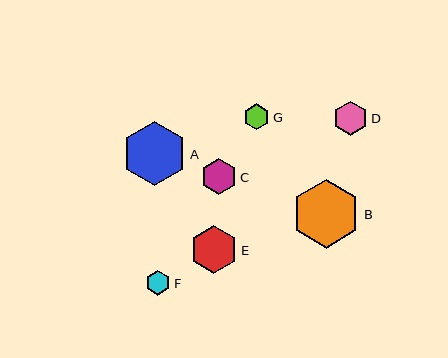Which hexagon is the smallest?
Hexagon F is the smallest with a size of approximately 25 pixels.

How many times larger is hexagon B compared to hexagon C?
Hexagon B is approximately 1.9 times the size of hexagon C.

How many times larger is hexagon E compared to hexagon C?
Hexagon E is approximately 1.3 times the size of hexagon C.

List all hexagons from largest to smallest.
From largest to smallest: B, A, E, C, D, G, F.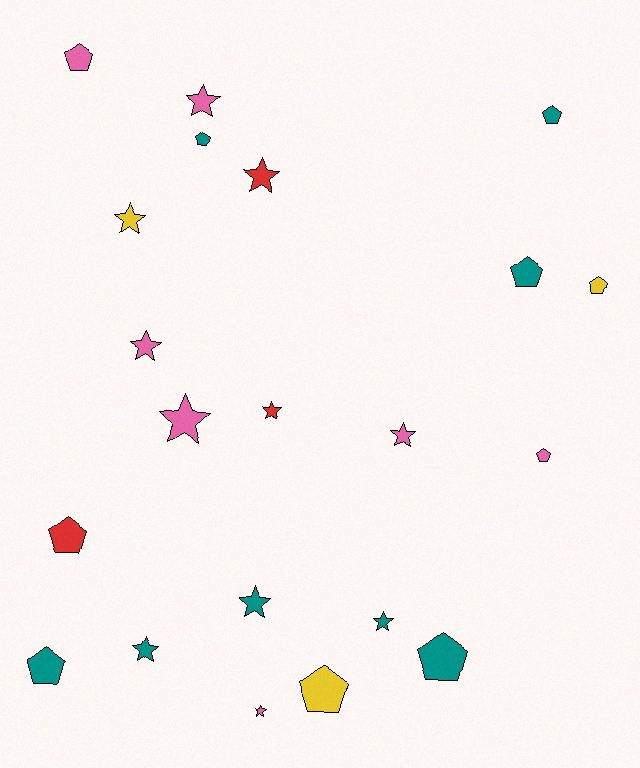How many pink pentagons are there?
There are 2 pink pentagons.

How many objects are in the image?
There are 21 objects.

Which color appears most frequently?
Teal, with 8 objects.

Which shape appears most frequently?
Star, with 11 objects.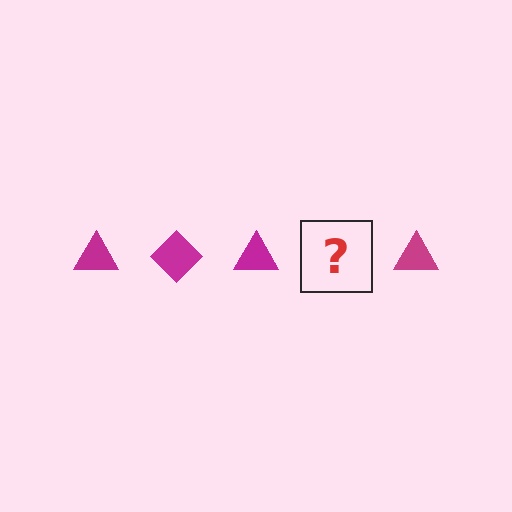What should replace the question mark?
The question mark should be replaced with a magenta diamond.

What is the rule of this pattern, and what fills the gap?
The rule is that the pattern cycles through triangle, diamond shapes in magenta. The gap should be filled with a magenta diamond.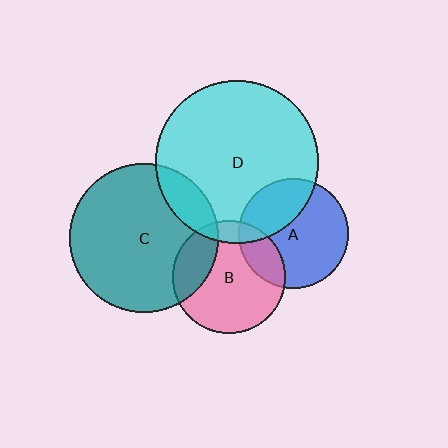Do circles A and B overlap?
Yes.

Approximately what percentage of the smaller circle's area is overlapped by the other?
Approximately 20%.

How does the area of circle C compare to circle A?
Approximately 1.8 times.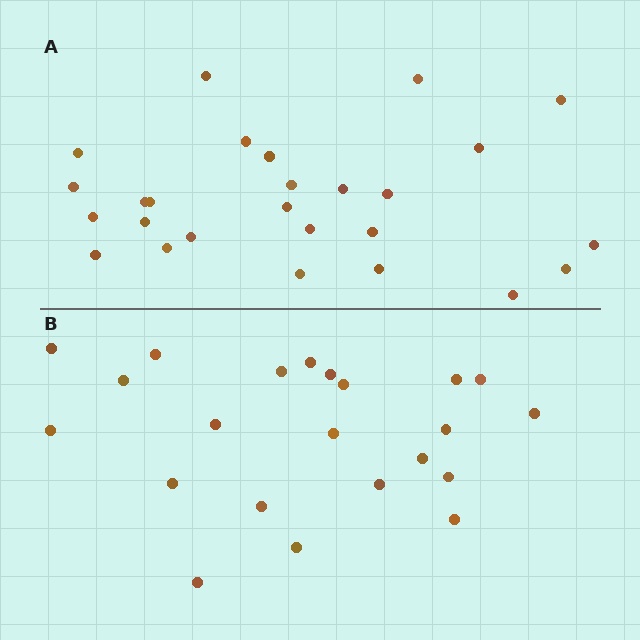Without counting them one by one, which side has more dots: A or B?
Region A (the top region) has more dots.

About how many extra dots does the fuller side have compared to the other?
Region A has about 4 more dots than region B.